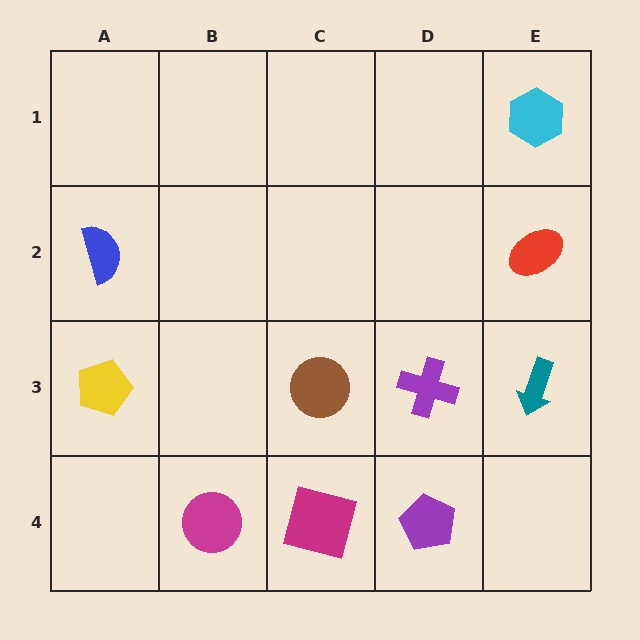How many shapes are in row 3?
4 shapes.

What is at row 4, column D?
A purple pentagon.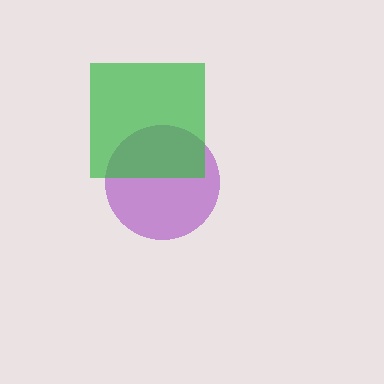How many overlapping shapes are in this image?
There are 2 overlapping shapes in the image.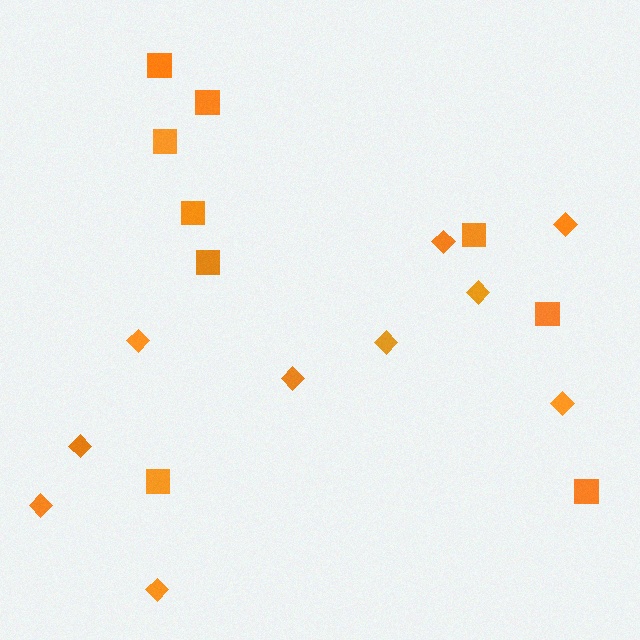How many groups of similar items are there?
There are 2 groups: one group of diamonds (10) and one group of squares (9).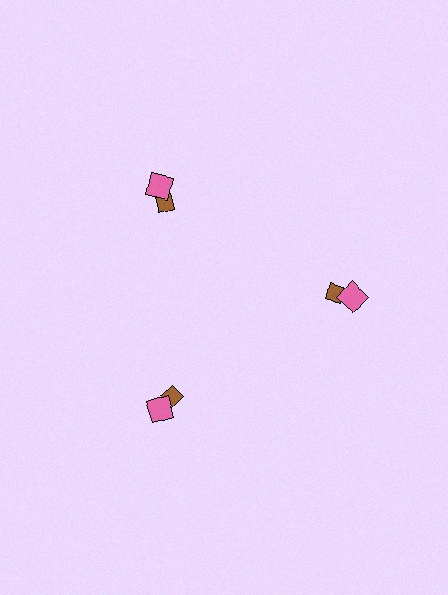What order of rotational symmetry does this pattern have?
This pattern has 3-fold rotational symmetry.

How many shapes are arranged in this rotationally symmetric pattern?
There are 6 shapes, arranged in 3 groups of 2.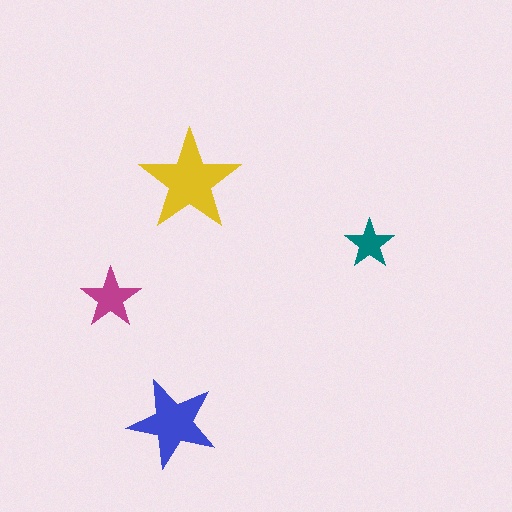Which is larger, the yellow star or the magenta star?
The yellow one.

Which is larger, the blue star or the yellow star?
The yellow one.